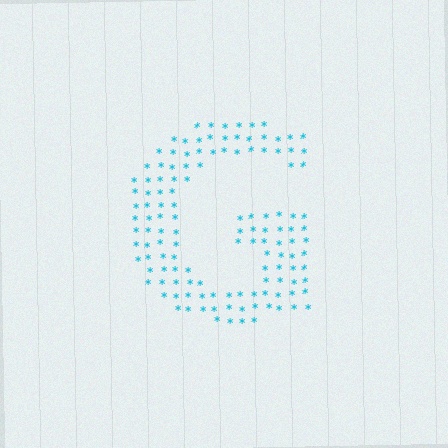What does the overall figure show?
The overall figure shows the letter G.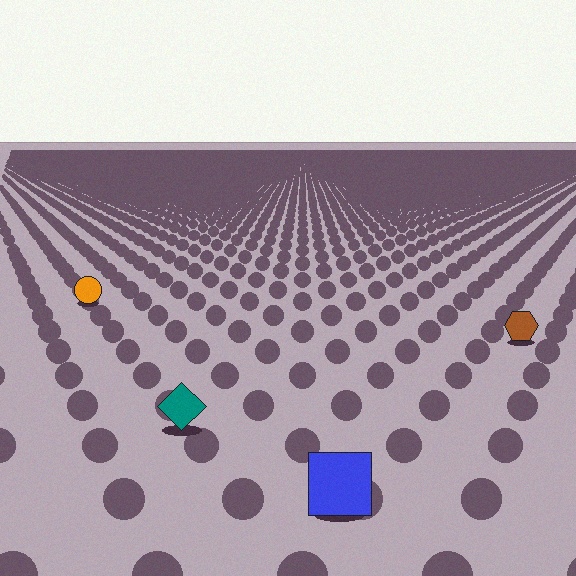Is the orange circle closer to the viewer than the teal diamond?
No. The teal diamond is closer — you can tell from the texture gradient: the ground texture is coarser near it.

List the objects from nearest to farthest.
From nearest to farthest: the blue square, the teal diamond, the brown hexagon, the orange circle.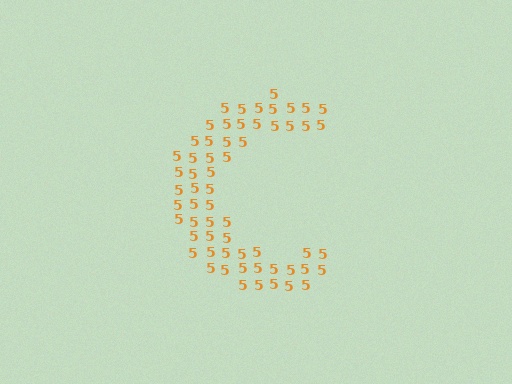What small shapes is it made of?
It is made of small digit 5's.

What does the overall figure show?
The overall figure shows the letter C.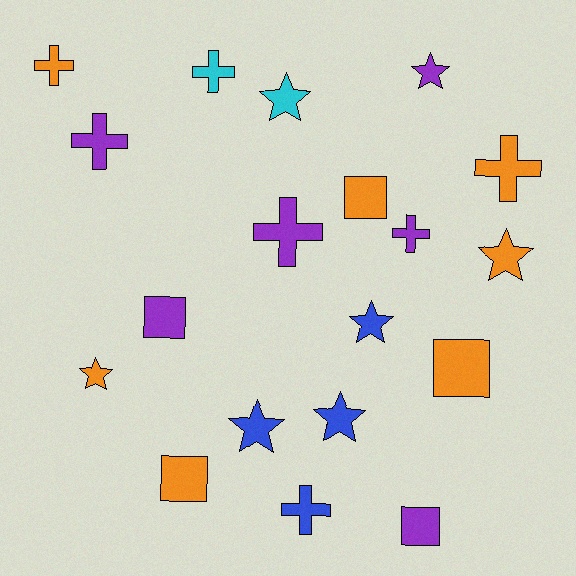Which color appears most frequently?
Orange, with 7 objects.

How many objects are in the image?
There are 19 objects.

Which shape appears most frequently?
Cross, with 7 objects.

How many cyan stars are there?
There is 1 cyan star.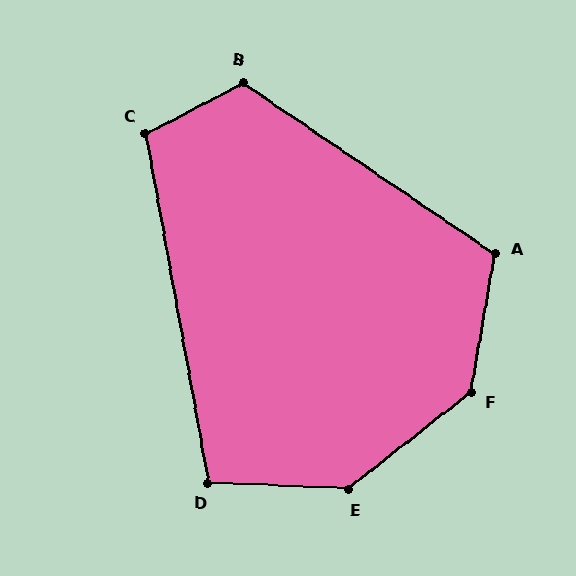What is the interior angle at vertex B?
Approximately 118 degrees (obtuse).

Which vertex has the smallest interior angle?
D, at approximately 103 degrees.